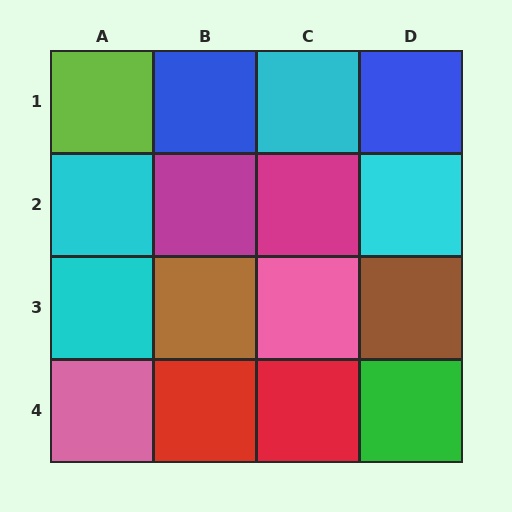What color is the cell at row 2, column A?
Cyan.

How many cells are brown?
2 cells are brown.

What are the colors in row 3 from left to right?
Cyan, brown, pink, brown.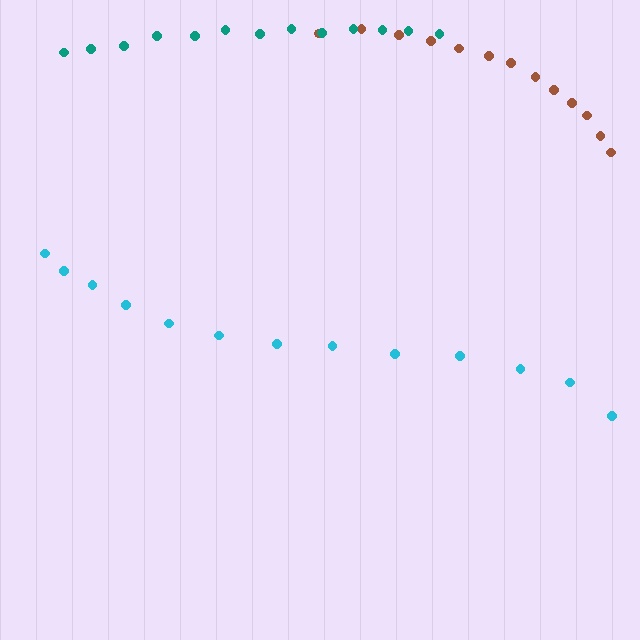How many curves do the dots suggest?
There are 3 distinct paths.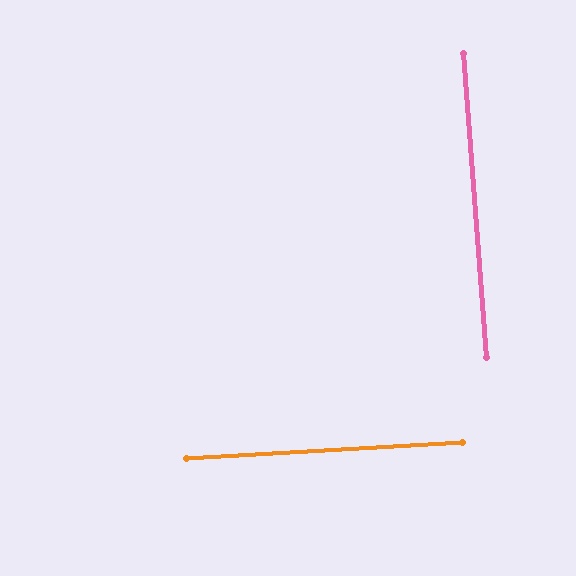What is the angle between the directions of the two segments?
Approximately 89 degrees.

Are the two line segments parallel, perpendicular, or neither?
Perpendicular — they meet at approximately 89°.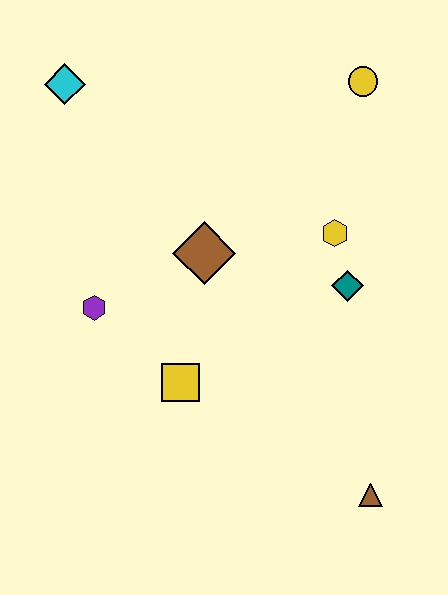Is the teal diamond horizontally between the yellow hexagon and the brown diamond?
No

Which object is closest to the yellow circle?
The yellow hexagon is closest to the yellow circle.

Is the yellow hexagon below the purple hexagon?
No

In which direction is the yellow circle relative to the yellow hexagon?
The yellow circle is above the yellow hexagon.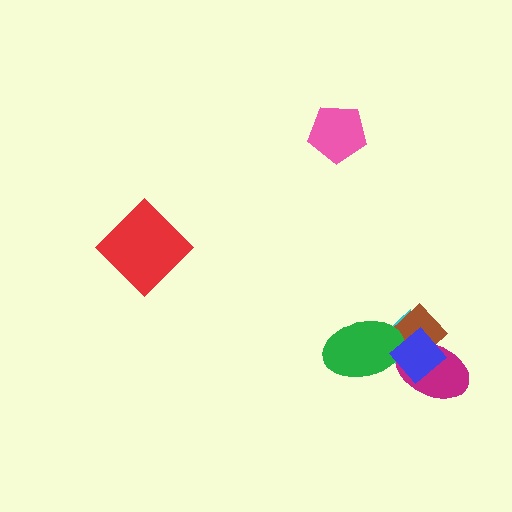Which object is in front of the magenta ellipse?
The blue diamond is in front of the magenta ellipse.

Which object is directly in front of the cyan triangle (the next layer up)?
The brown diamond is directly in front of the cyan triangle.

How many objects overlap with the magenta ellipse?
3 objects overlap with the magenta ellipse.